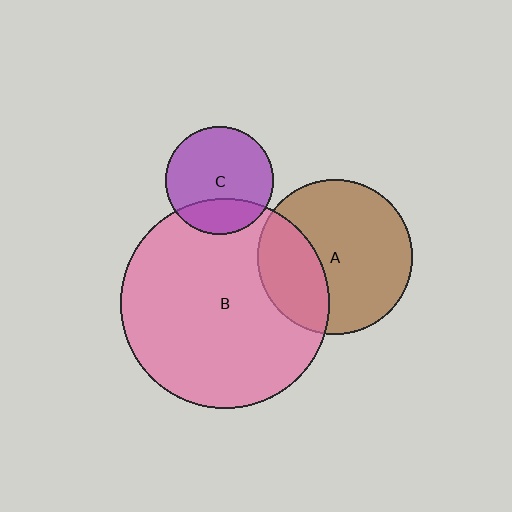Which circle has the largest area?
Circle B (pink).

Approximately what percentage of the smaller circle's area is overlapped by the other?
Approximately 30%.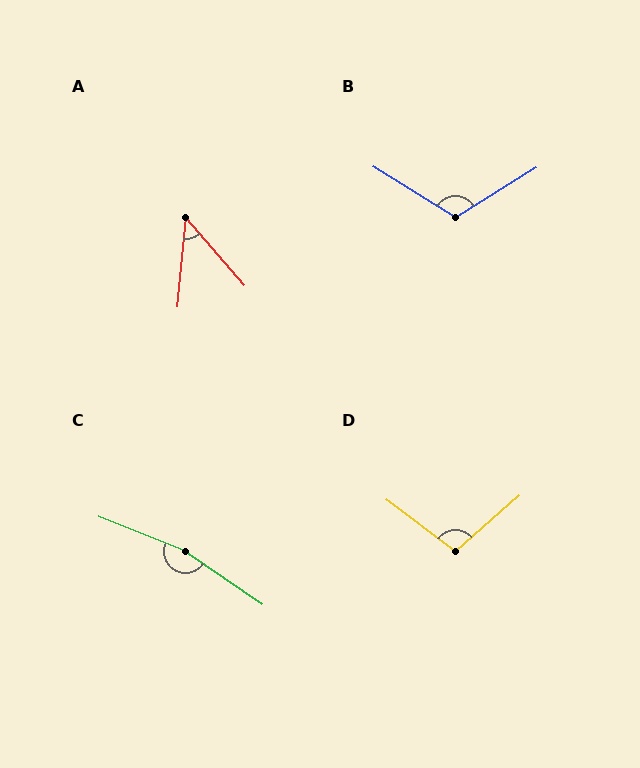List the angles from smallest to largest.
A (46°), D (102°), B (116°), C (167°).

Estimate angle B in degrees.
Approximately 116 degrees.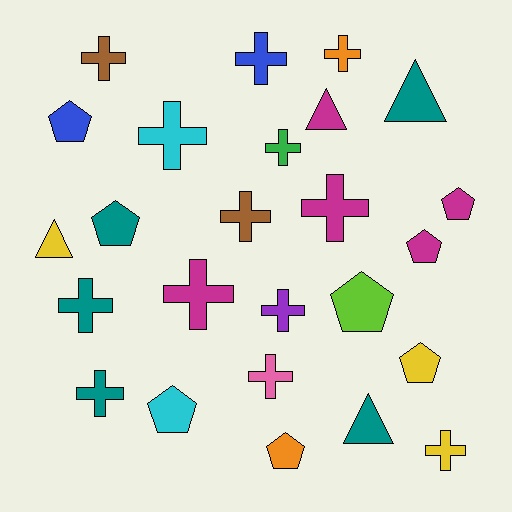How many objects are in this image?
There are 25 objects.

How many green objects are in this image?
There is 1 green object.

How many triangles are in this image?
There are 4 triangles.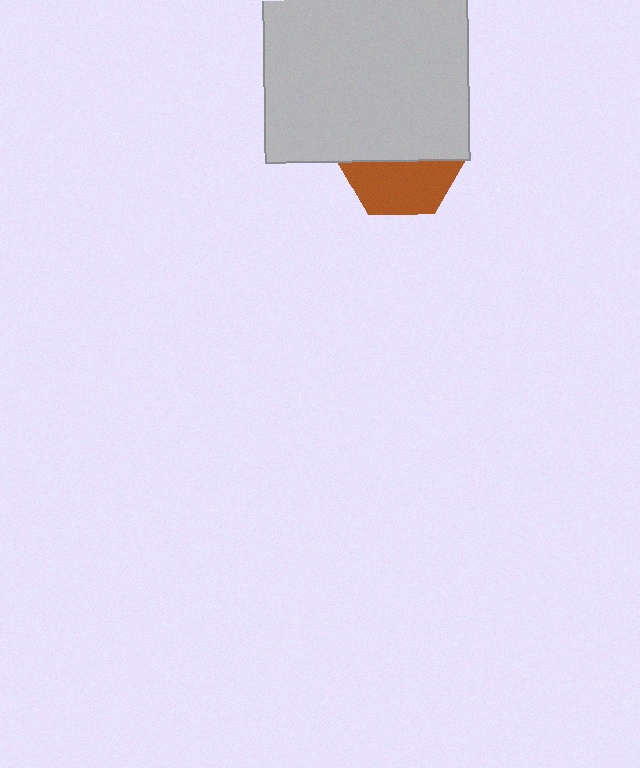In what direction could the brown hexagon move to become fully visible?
The brown hexagon could move down. That would shift it out from behind the light gray square entirely.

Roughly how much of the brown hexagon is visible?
A small part of it is visible (roughly 44%).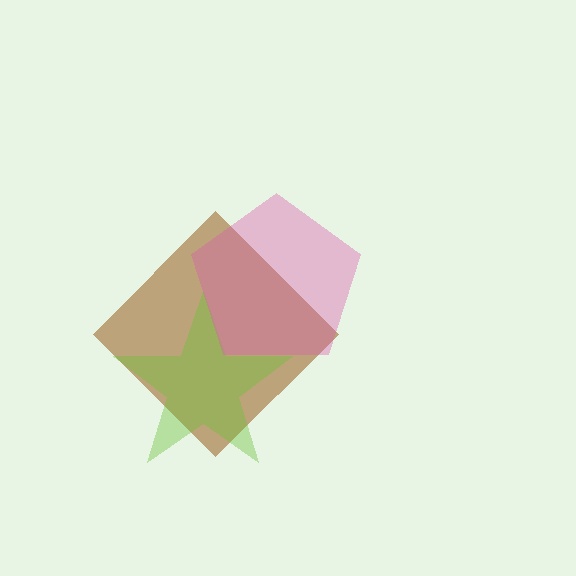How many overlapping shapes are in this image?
There are 3 overlapping shapes in the image.